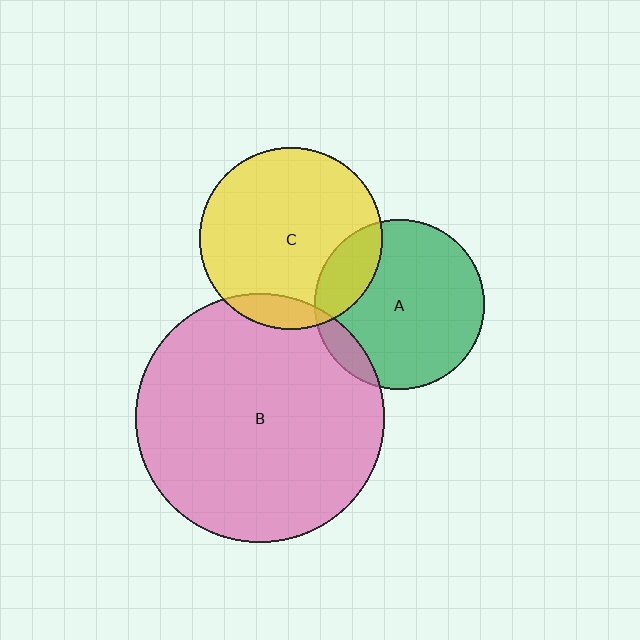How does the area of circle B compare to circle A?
Approximately 2.1 times.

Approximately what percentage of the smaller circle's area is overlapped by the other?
Approximately 10%.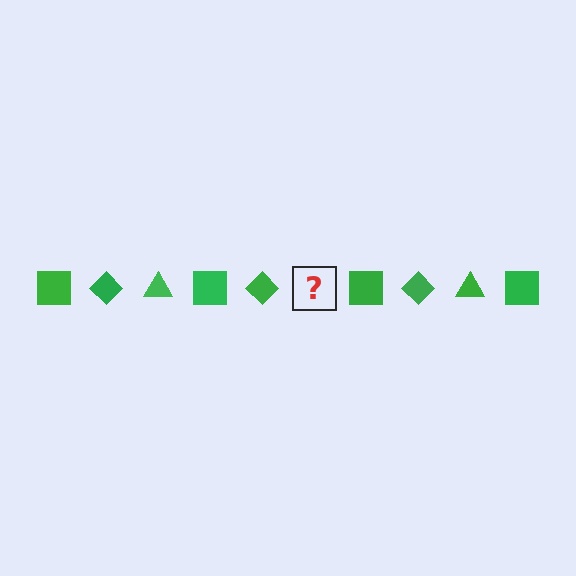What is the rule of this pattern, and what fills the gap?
The rule is that the pattern cycles through square, diamond, triangle shapes in green. The gap should be filled with a green triangle.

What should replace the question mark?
The question mark should be replaced with a green triangle.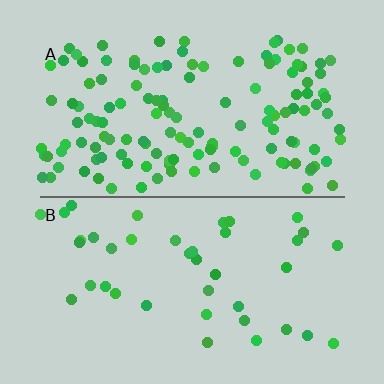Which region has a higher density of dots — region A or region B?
A (the top).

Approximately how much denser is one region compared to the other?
Approximately 3.3× — region A over region B.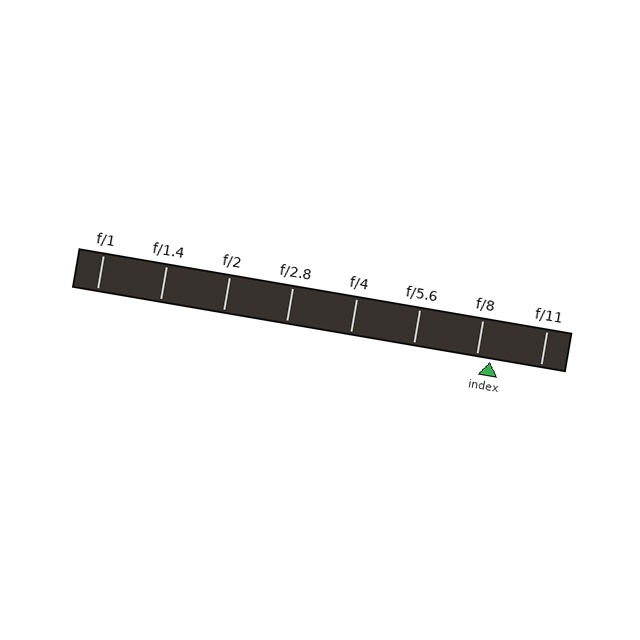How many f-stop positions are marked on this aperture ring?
There are 8 f-stop positions marked.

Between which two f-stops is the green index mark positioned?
The index mark is between f/8 and f/11.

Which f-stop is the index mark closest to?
The index mark is closest to f/8.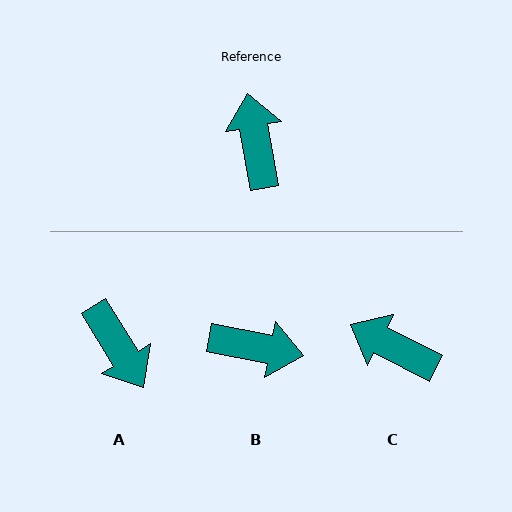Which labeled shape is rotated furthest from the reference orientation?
A, about 159 degrees away.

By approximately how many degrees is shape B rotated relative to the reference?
Approximately 111 degrees clockwise.